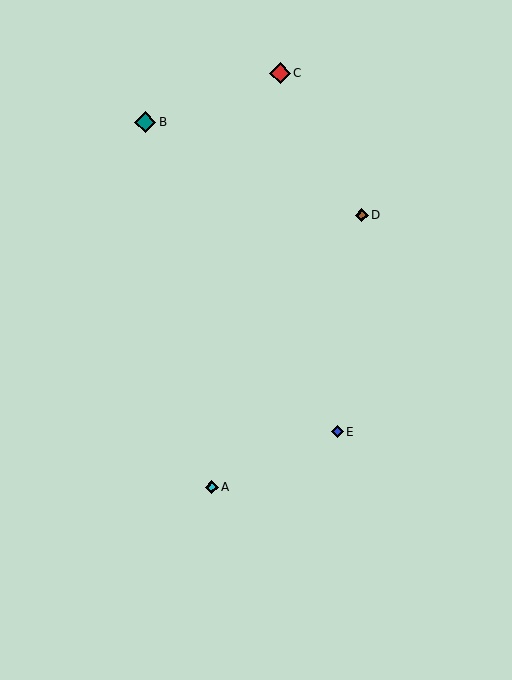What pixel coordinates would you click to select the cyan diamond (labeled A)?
Click at (212, 487) to select the cyan diamond A.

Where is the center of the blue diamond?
The center of the blue diamond is at (337, 432).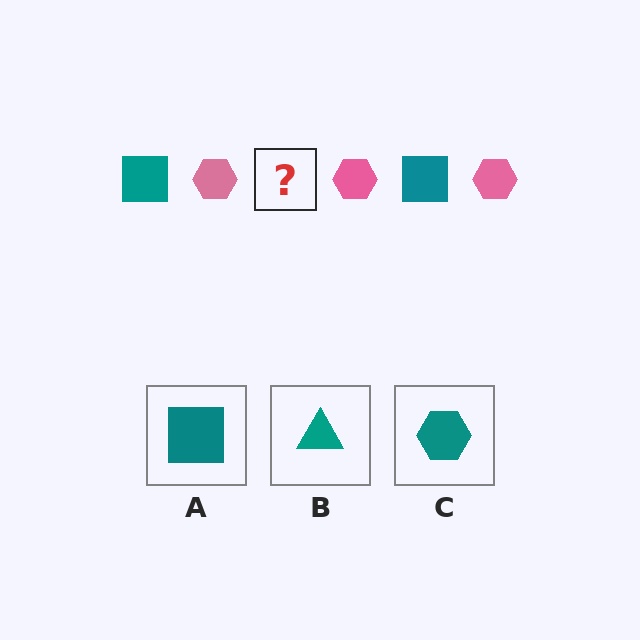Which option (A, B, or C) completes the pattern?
A.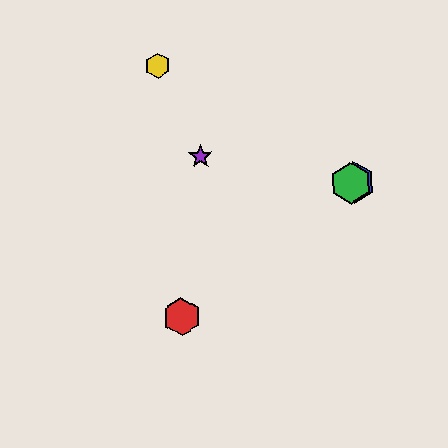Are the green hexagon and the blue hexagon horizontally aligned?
Yes, both are at y≈183.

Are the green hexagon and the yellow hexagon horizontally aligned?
No, the green hexagon is at y≈183 and the yellow hexagon is at y≈66.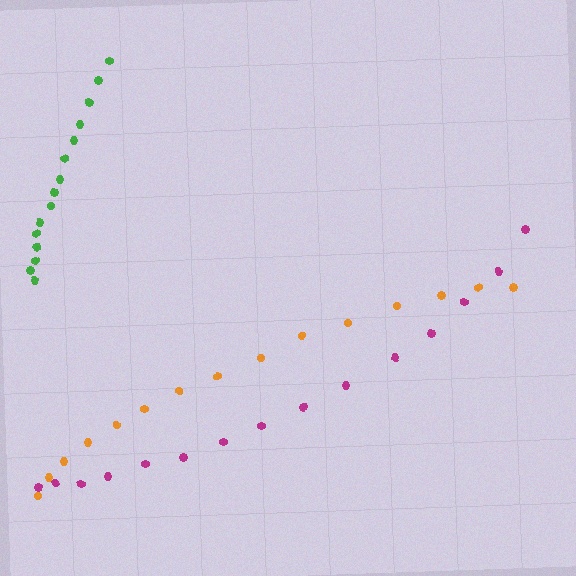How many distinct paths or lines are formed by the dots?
There are 3 distinct paths.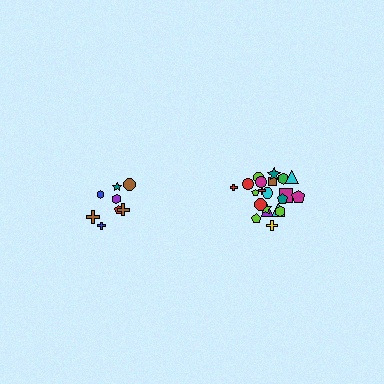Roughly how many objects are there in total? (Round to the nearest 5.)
Roughly 30 objects in total.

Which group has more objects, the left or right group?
The right group.